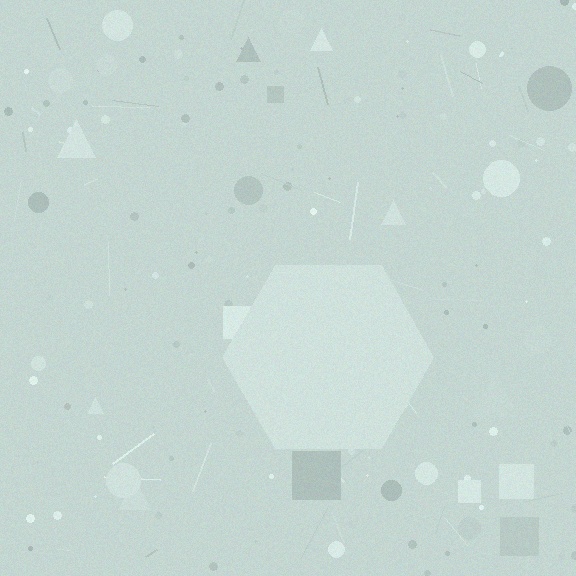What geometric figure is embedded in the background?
A hexagon is embedded in the background.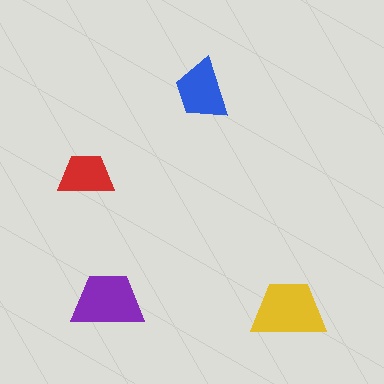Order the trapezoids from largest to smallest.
the yellow one, the purple one, the blue one, the red one.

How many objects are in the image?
There are 4 objects in the image.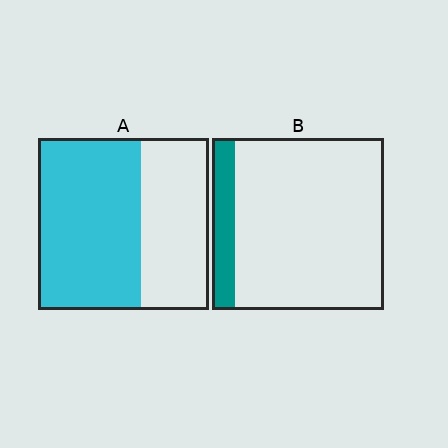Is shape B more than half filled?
No.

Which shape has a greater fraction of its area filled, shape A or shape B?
Shape A.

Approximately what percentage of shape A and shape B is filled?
A is approximately 60% and B is approximately 15%.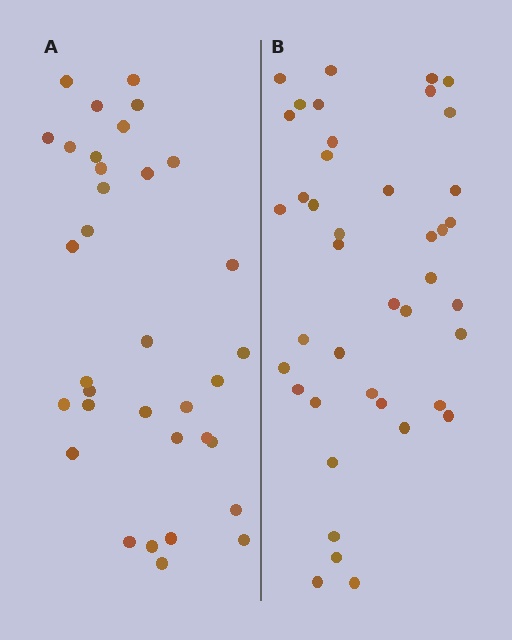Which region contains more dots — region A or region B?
Region B (the right region) has more dots.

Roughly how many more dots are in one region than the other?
Region B has roughly 8 or so more dots than region A.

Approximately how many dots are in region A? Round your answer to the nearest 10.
About 30 dots. (The exact count is 34, which rounds to 30.)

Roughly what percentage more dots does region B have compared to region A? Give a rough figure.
About 20% more.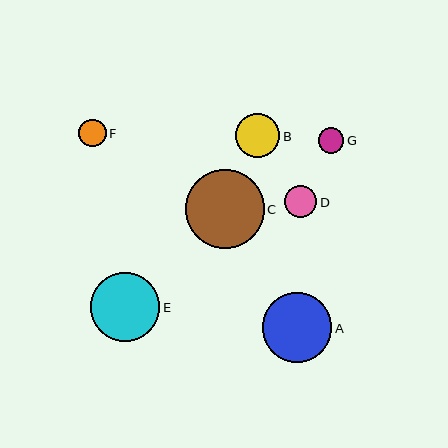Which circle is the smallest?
Circle G is the smallest with a size of approximately 25 pixels.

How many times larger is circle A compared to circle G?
Circle A is approximately 2.7 times the size of circle G.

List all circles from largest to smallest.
From largest to smallest: C, A, E, B, D, F, G.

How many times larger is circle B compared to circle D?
Circle B is approximately 1.4 times the size of circle D.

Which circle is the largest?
Circle C is the largest with a size of approximately 79 pixels.